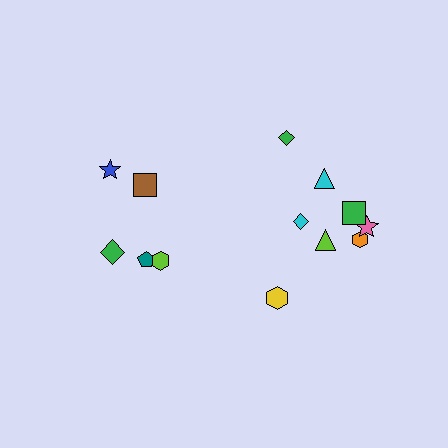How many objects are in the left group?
There are 5 objects.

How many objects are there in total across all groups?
There are 13 objects.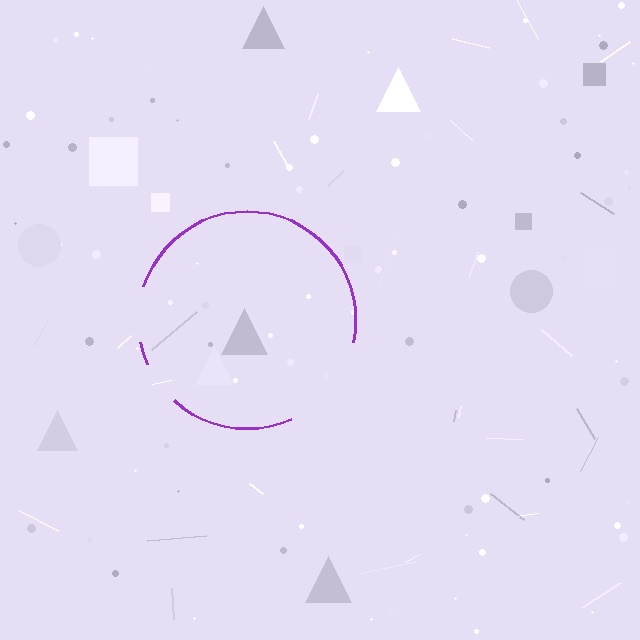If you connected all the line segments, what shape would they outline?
They would outline a circle.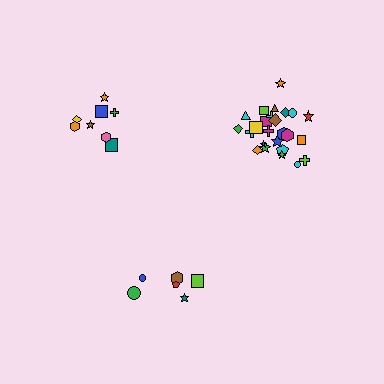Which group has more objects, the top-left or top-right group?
The top-right group.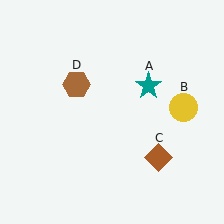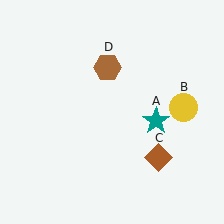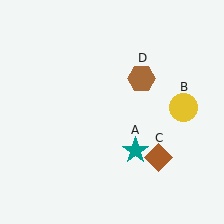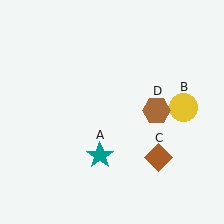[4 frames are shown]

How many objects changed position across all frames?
2 objects changed position: teal star (object A), brown hexagon (object D).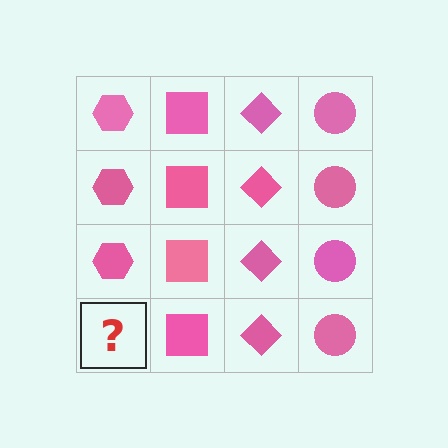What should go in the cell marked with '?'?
The missing cell should contain a pink hexagon.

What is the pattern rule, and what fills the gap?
The rule is that each column has a consistent shape. The gap should be filled with a pink hexagon.